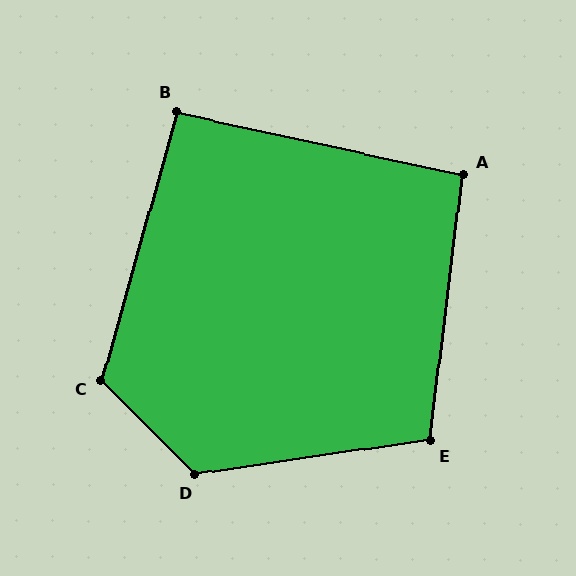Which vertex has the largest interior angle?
D, at approximately 127 degrees.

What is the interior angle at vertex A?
Approximately 95 degrees (obtuse).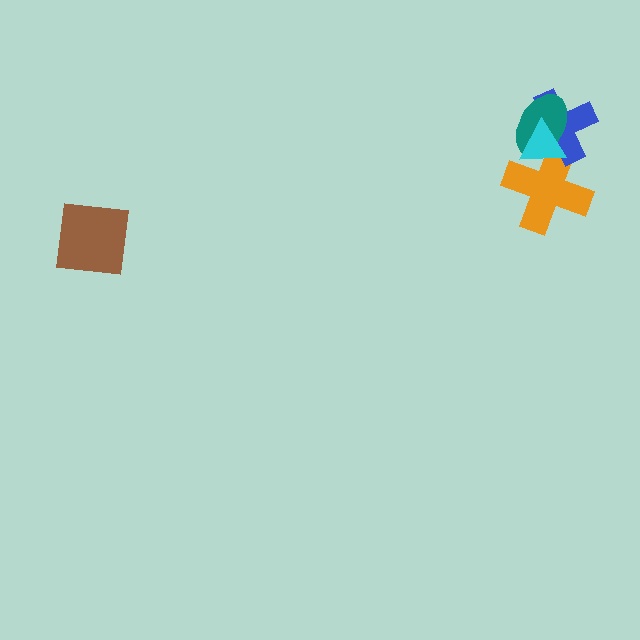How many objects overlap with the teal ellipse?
3 objects overlap with the teal ellipse.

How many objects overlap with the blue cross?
3 objects overlap with the blue cross.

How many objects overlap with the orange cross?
3 objects overlap with the orange cross.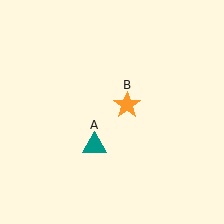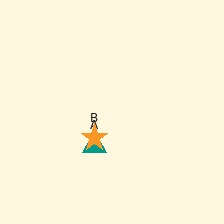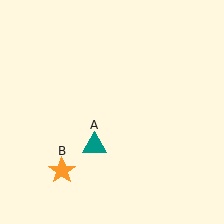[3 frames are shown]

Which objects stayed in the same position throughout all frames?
Teal triangle (object A) remained stationary.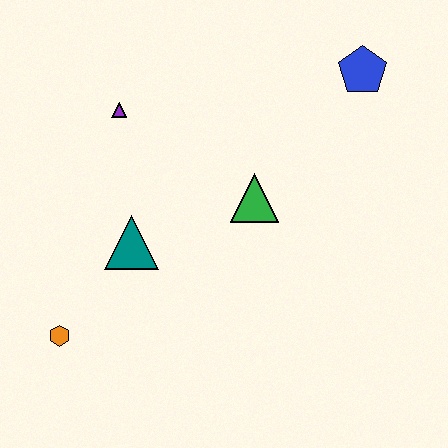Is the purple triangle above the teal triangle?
Yes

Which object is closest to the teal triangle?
The orange hexagon is closest to the teal triangle.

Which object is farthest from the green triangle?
The orange hexagon is farthest from the green triangle.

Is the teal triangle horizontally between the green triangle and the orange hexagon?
Yes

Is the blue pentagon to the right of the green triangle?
Yes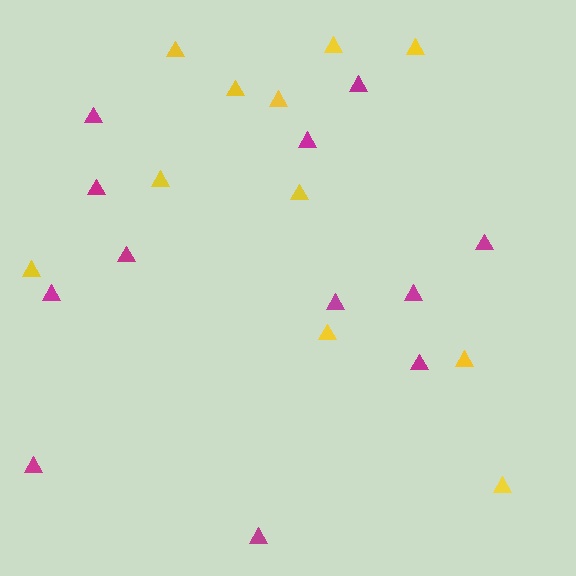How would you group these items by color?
There are 2 groups: one group of magenta triangles (12) and one group of yellow triangles (11).